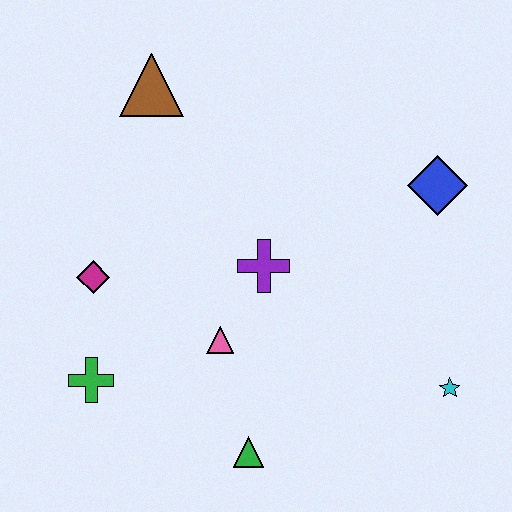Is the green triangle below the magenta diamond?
Yes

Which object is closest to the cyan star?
The blue diamond is closest to the cyan star.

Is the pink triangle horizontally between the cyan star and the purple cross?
No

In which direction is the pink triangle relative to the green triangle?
The pink triangle is above the green triangle.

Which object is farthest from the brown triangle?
The cyan star is farthest from the brown triangle.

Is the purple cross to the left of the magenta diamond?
No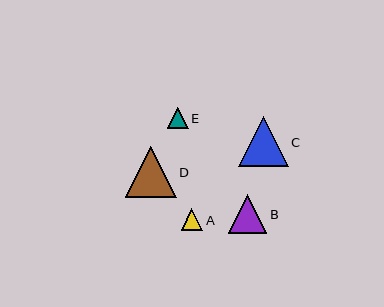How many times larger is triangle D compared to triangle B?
Triangle D is approximately 1.3 times the size of triangle B.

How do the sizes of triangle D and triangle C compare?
Triangle D and triangle C are approximately the same size.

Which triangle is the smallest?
Triangle E is the smallest with a size of approximately 21 pixels.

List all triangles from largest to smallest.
From largest to smallest: D, C, B, A, E.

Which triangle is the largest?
Triangle D is the largest with a size of approximately 51 pixels.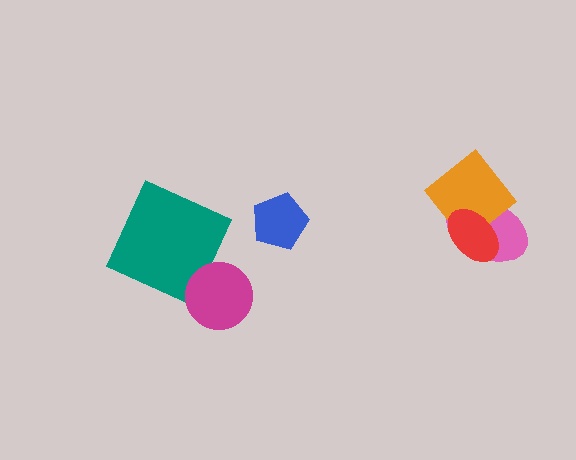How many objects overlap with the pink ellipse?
2 objects overlap with the pink ellipse.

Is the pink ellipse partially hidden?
Yes, it is partially covered by another shape.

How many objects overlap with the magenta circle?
0 objects overlap with the magenta circle.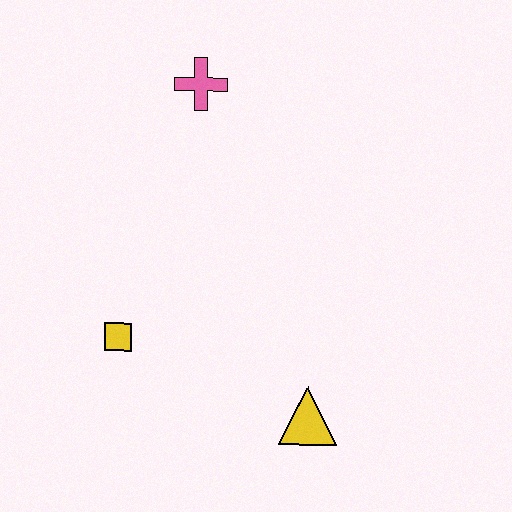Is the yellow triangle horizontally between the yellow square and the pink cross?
No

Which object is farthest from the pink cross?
The yellow triangle is farthest from the pink cross.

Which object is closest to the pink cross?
The yellow square is closest to the pink cross.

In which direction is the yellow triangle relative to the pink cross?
The yellow triangle is below the pink cross.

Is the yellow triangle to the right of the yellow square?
Yes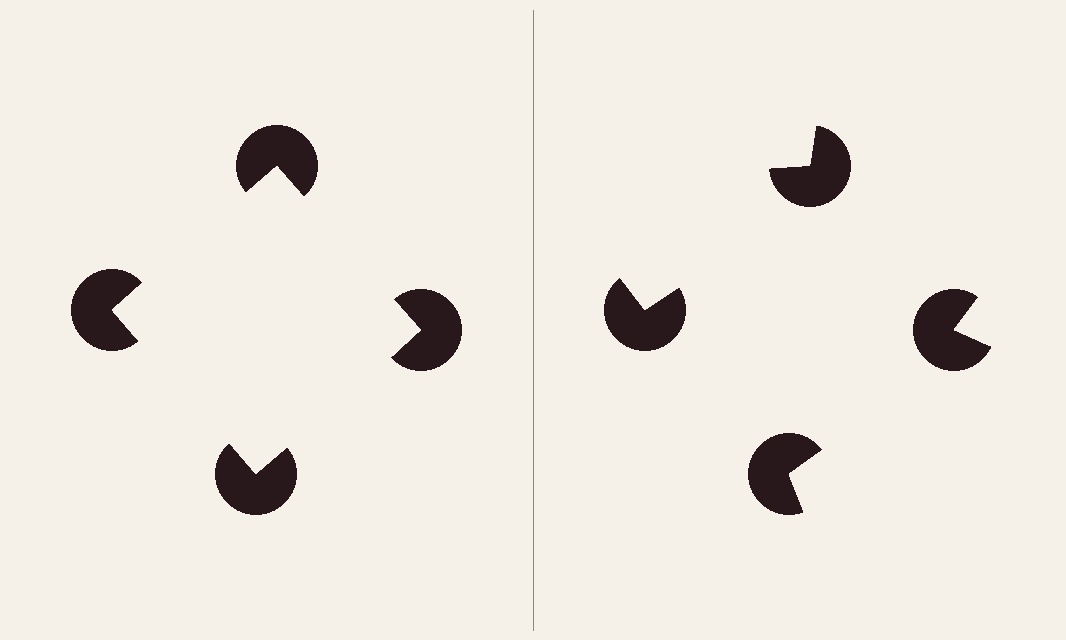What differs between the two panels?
The pac-man discs are positioned identically on both sides; only the wedge orientations differ. On the left they align to a square; on the right they are misaligned.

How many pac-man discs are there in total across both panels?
8 — 4 on each side.